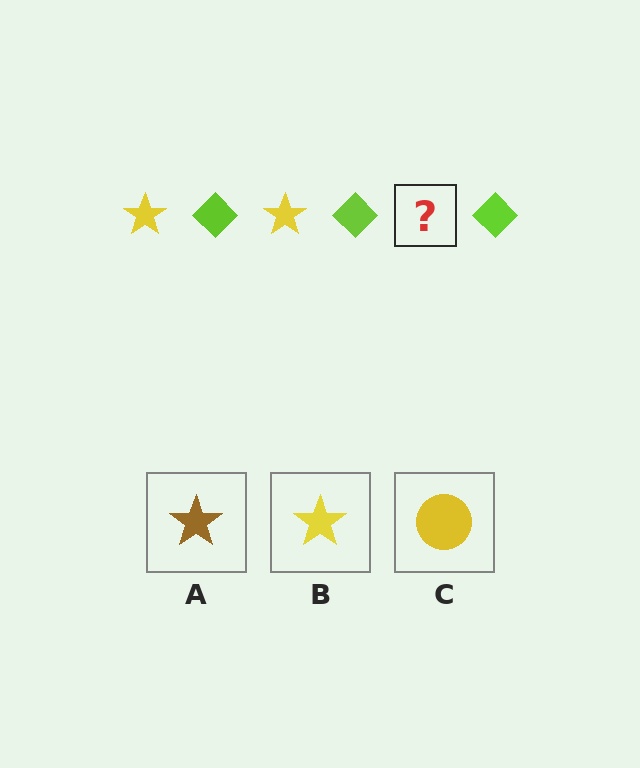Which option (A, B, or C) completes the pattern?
B.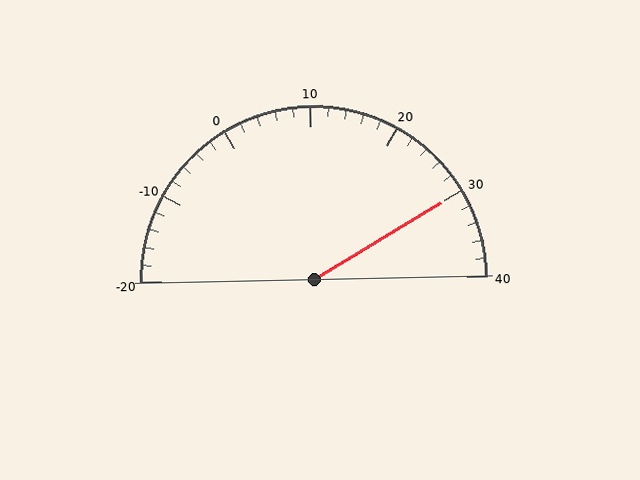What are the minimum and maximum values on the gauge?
The gauge ranges from -20 to 40.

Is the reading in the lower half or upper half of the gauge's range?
The reading is in the upper half of the range (-20 to 40).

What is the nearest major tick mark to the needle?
The nearest major tick mark is 30.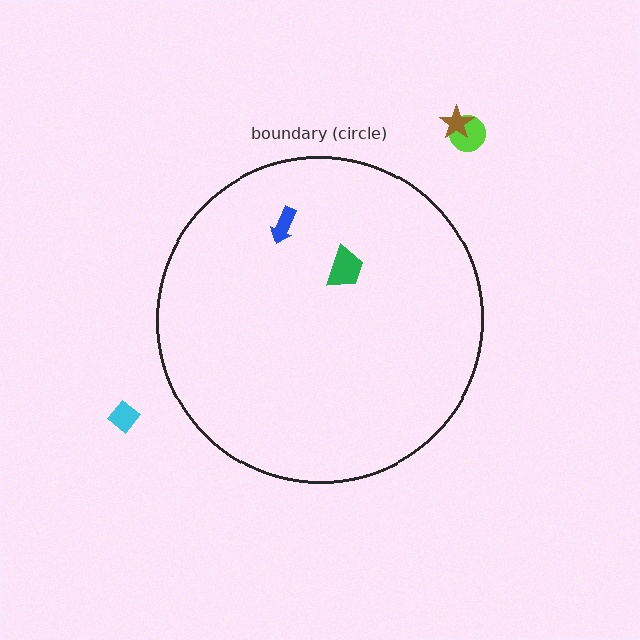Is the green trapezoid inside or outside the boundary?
Inside.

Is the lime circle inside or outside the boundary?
Outside.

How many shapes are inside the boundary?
2 inside, 3 outside.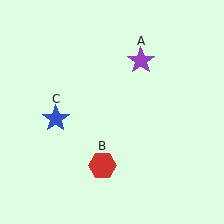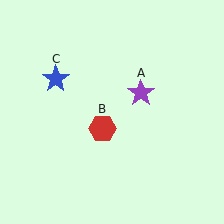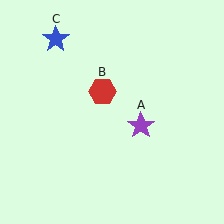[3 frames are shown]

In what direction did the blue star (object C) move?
The blue star (object C) moved up.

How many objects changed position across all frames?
3 objects changed position: purple star (object A), red hexagon (object B), blue star (object C).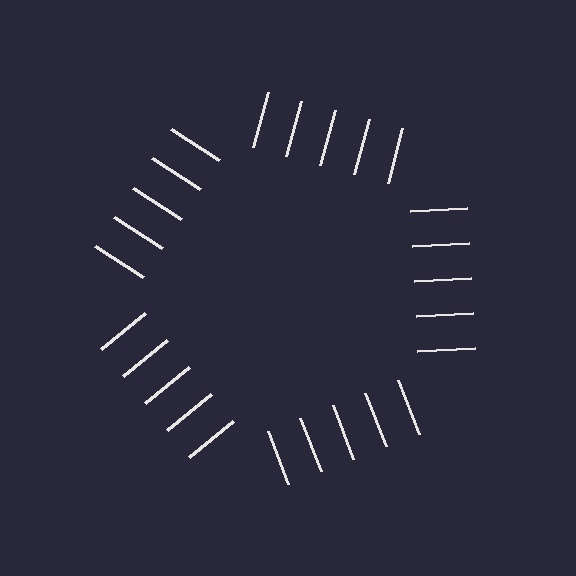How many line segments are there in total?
25 — 5 along each of the 5 edges.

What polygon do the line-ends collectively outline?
An illusory pentagon — the line segments terminate on its edges but no continuous stroke is drawn.